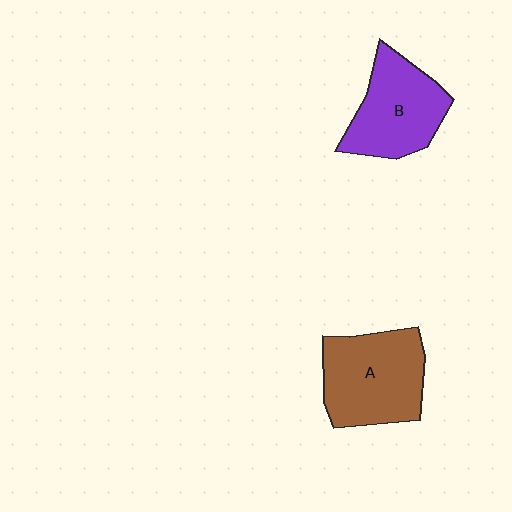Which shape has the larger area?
Shape A (brown).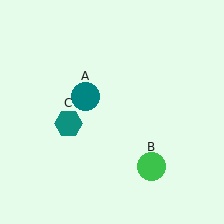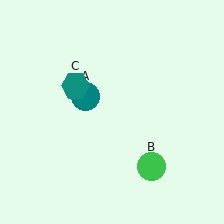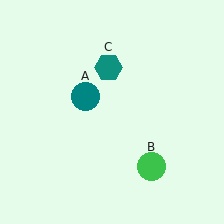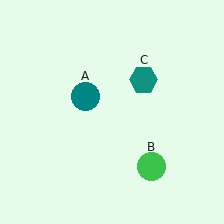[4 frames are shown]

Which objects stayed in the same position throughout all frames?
Teal circle (object A) and green circle (object B) remained stationary.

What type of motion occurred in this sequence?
The teal hexagon (object C) rotated clockwise around the center of the scene.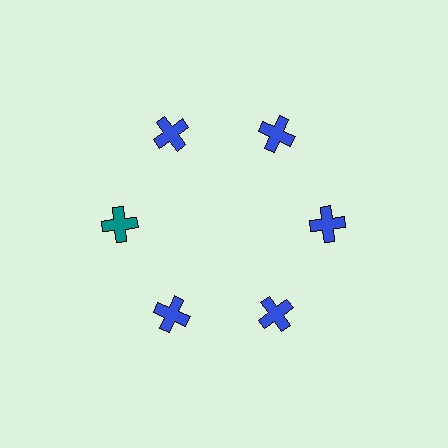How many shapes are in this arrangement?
There are 6 shapes arranged in a ring pattern.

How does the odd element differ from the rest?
It has a different color: teal instead of blue.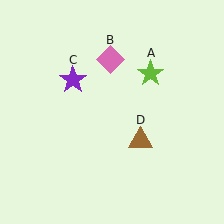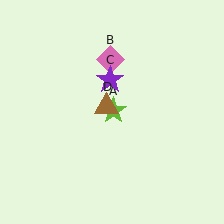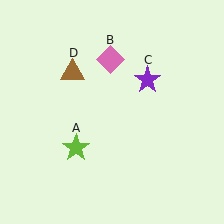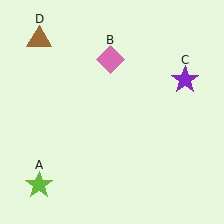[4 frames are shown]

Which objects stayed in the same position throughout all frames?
Pink diamond (object B) remained stationary.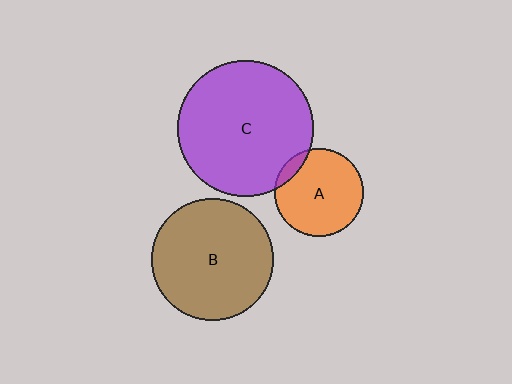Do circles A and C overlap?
Yes.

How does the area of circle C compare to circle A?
Approximately 2.3 times.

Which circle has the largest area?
Circle C (purple).